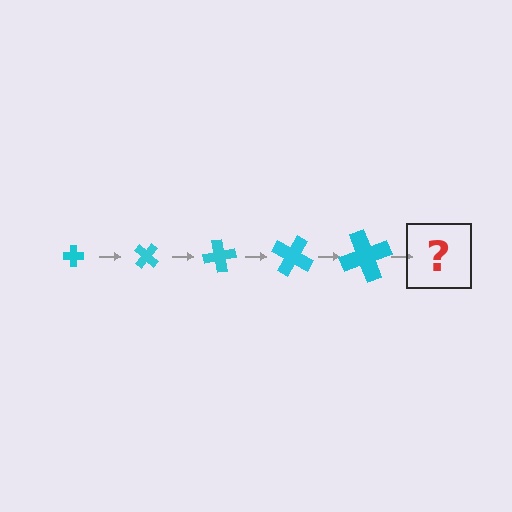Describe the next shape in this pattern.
It should be a cross, larger than the previous one and rotated 200 degrees from the start.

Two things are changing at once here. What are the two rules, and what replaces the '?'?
The two rules are that the cross grows larger each step and it rotates 40 degrees each step. The '?' should be a cross, larger than the previous one and rotated 200 degrees from the start.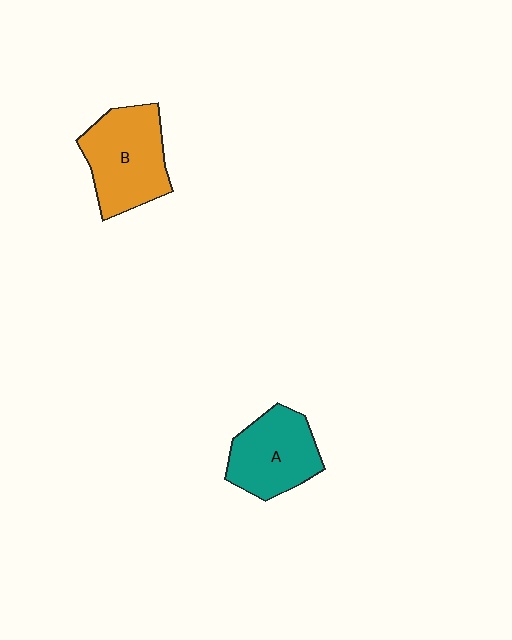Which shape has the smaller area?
Shape A (teal).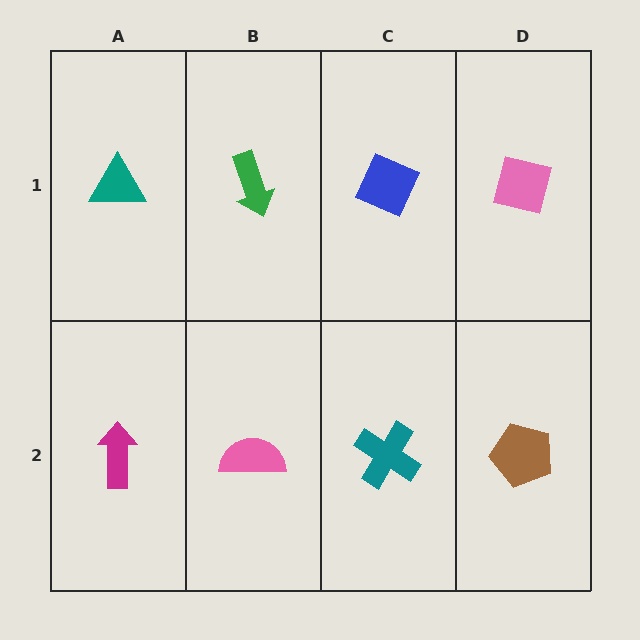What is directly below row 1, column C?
A teal cross.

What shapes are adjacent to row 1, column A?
A magenta arrow (row 2, column A), a green arrow (row 1, column B).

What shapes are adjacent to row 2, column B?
A green arrow (row 1, column B), a magenta arrow (row 2, column A), a teal cross (row 2, column C).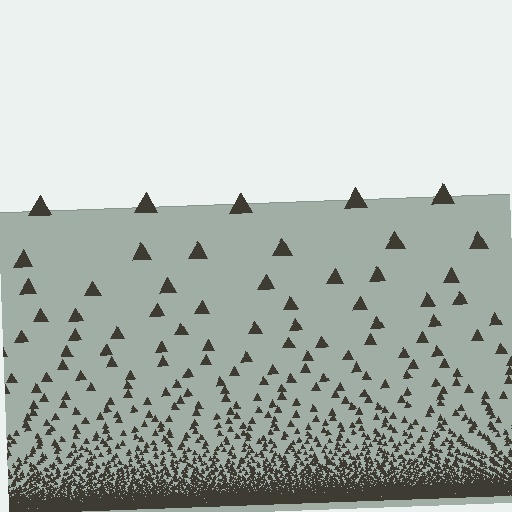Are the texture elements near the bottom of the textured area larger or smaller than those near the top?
Smaller. The gradient is inverted — elements near the bottom are smaller and denser.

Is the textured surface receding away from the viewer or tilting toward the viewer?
The surface appears to tilt toward the viewer. Texture elements get larger and sparser toward the top.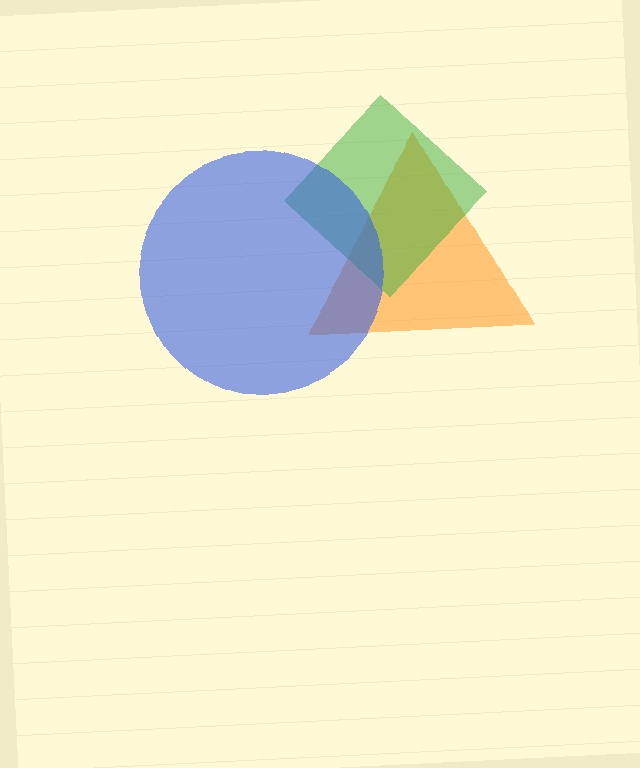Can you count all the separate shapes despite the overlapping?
Yes, there are 3 separate shapes.